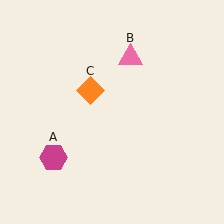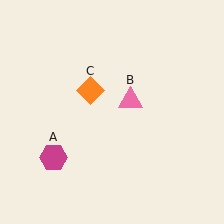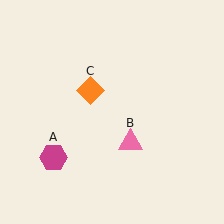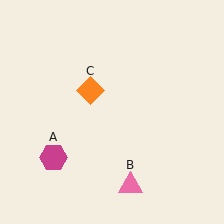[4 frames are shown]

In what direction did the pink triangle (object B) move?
The pink triangle (object B) moved down.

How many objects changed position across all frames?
1 object changed position: pink triangle (object B).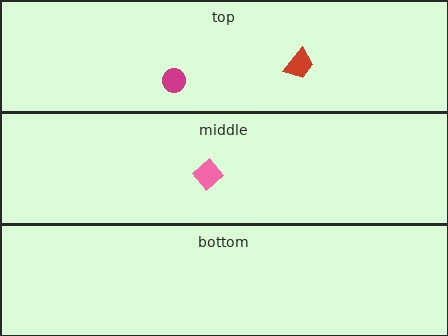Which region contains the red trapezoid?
The top region.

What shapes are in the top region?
The magenta circle, the red trapezoid.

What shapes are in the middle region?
The pink diamond.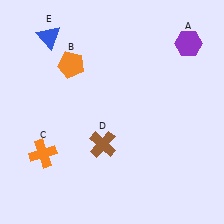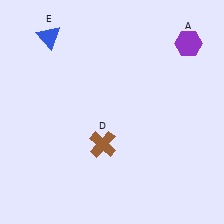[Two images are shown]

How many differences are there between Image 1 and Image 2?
There are 2 differences between the two images.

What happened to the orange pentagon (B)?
The orange pentagon (B) was removed in Image 2. It was in the top-left area of Image 1.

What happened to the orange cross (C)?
The orange cross (C) was removed in Image 2. It was in the bottom-left area of Image 1.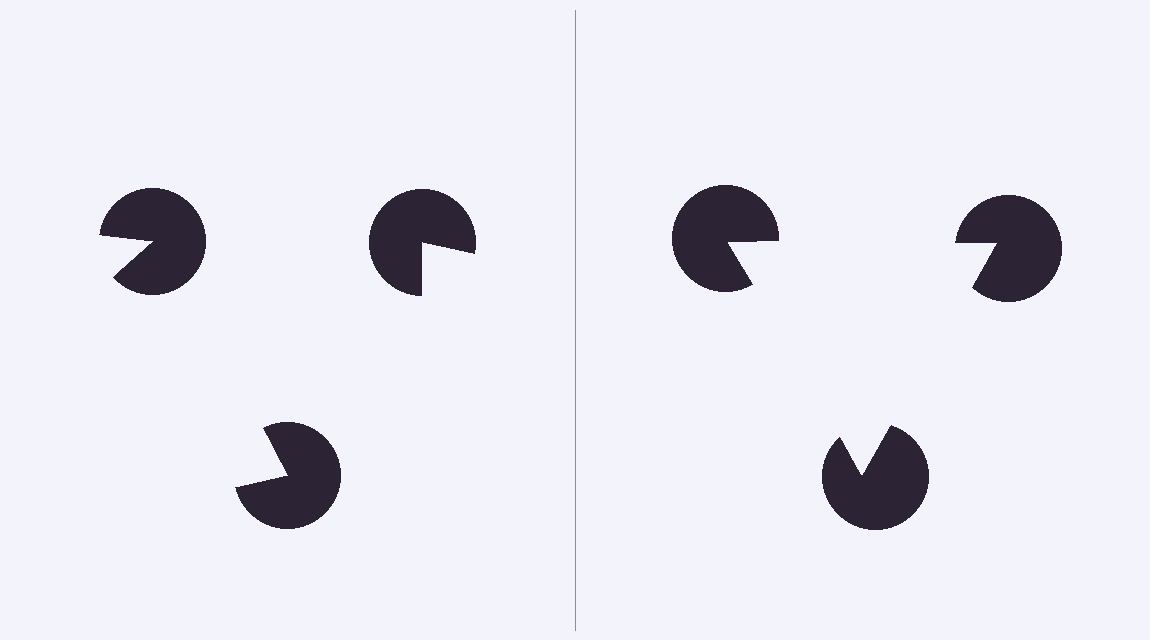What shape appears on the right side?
An illusory triangle.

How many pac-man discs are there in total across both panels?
6 — 3 on each side.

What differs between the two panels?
The pac-man discs are positioned identically on both sides; only the wedge orientations differ. On the right they align to a triangle; on the left they are misaligned.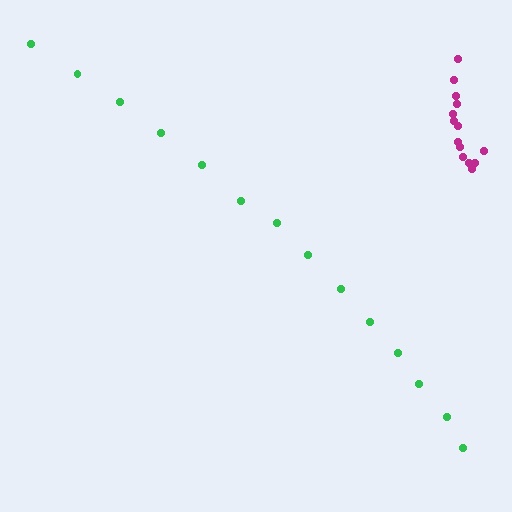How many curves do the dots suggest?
There are 2 distinct paths.